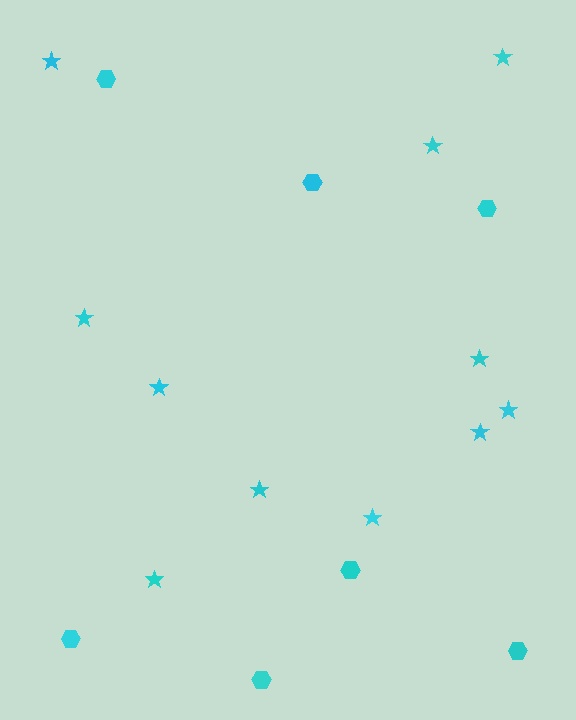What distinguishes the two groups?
There are 2 groups: one group of stars (11) and one group of hexagons (7).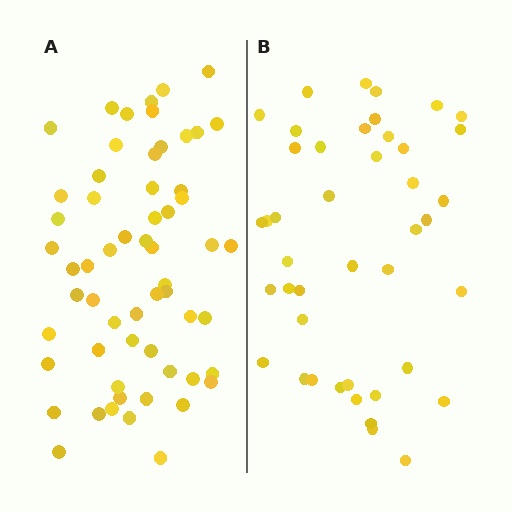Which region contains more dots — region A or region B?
Region A (the left region) has more dots.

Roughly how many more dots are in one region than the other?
Region A has approximately 15 more dots than region B.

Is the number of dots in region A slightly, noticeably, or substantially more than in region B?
Region A has noticeably more, but not dramatically so. The ratio is roughly 1.4 to 1.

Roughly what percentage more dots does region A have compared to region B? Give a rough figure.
About 35% more.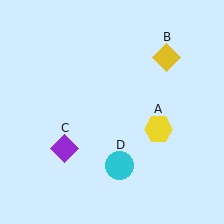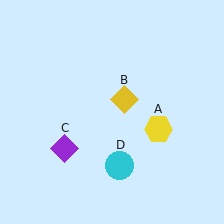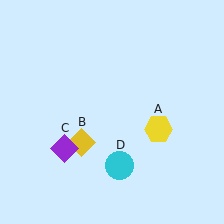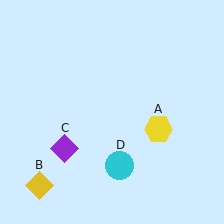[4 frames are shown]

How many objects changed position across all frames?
1 object changed position: yellow diamond (object B).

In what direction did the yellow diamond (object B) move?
The yellow diamond (object B) moved down and to the left.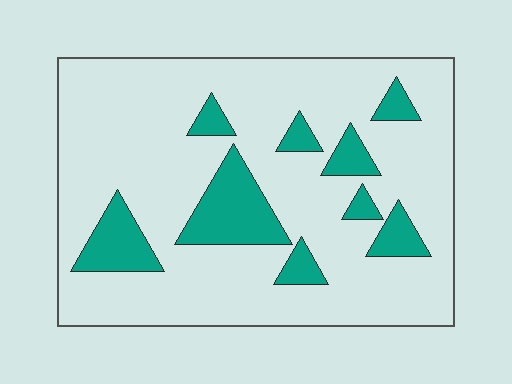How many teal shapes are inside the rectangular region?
9.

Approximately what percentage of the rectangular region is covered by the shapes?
Approximately 20%.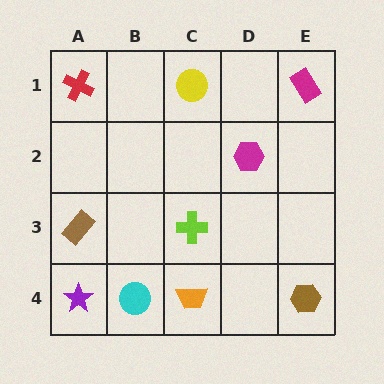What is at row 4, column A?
A purple star.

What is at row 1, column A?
A red cross.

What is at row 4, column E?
A brown hexagon.